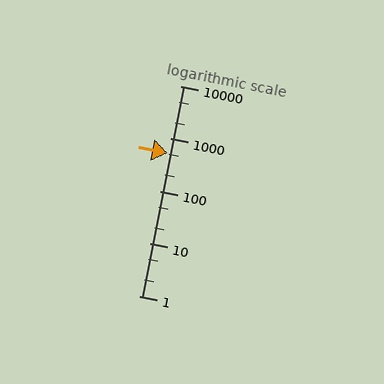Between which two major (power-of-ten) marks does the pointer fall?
The pointer is between 100 and 1000.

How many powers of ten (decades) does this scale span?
The scale spans 4 decades, from 1 to 10000.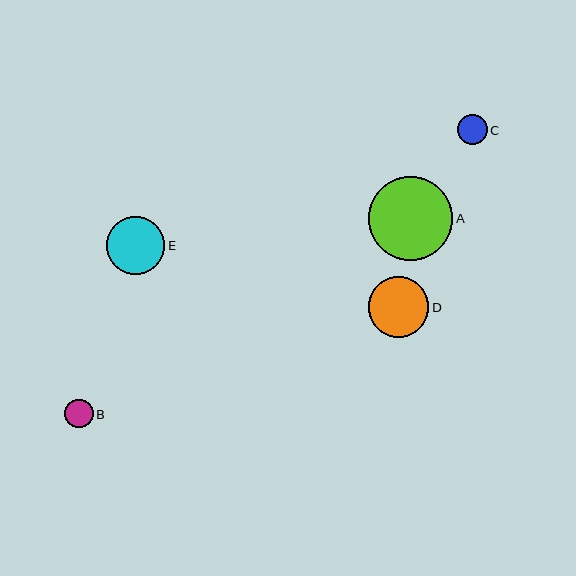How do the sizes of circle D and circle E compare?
Circle D and circle E are approximately the same size.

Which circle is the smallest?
Circle B is the smallest with a size of approximately 29 pixels.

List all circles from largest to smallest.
From largest to smallest: A, D, E, C, B.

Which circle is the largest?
Circle A is the largest with a size of approximately 85 pixels.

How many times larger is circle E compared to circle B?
Circle E is approximately 2.0 times the size of circle B.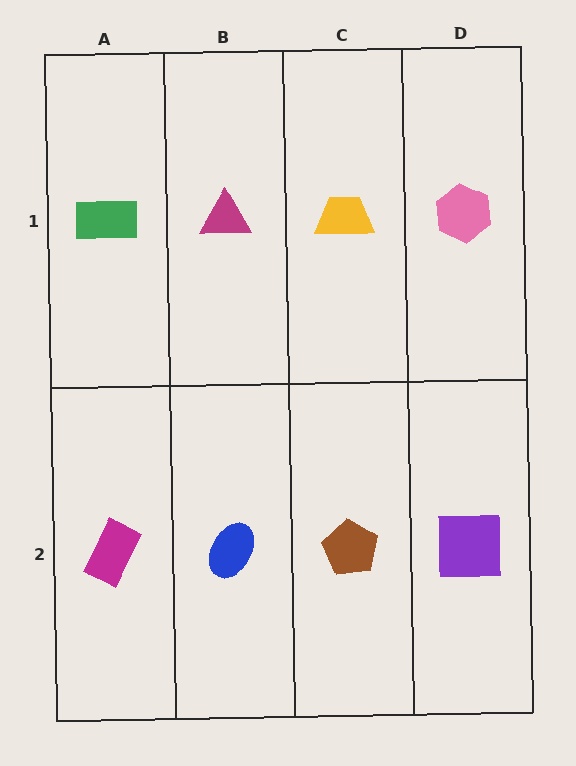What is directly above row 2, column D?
A pink hexagon.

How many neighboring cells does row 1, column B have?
3.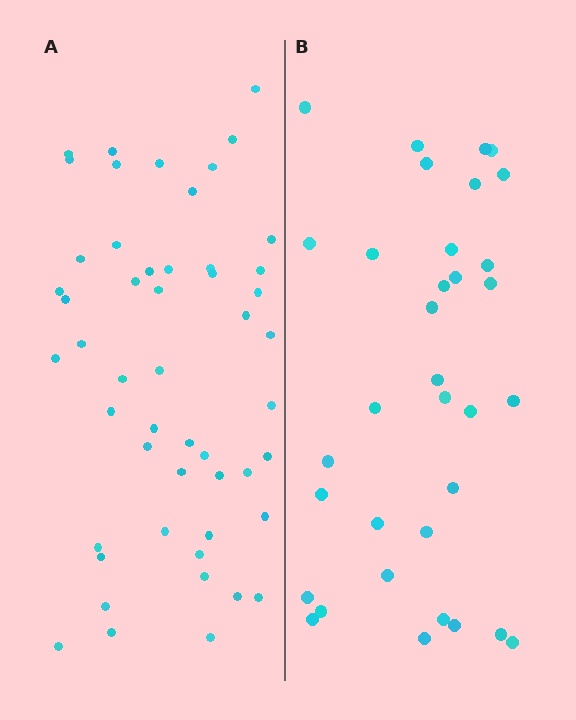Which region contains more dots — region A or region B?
Region A (the left region) has more dots.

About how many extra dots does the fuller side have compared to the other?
Region A has approximately 15 more dots than region B.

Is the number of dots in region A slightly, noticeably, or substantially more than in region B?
Region A has substantially more. The ratio is roughly 1.5 to 1.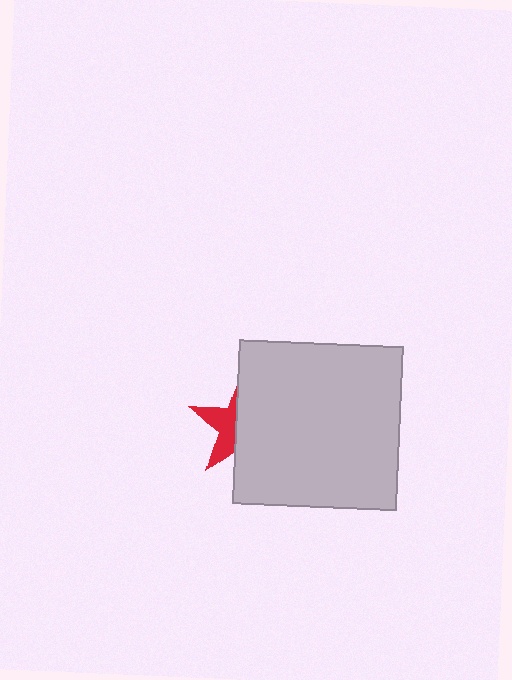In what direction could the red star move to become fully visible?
The red star could move left. That would shift it out from behind the light gray square entirely.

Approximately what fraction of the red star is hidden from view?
Roughly 61% of the red star is hidden behind the light gray square.